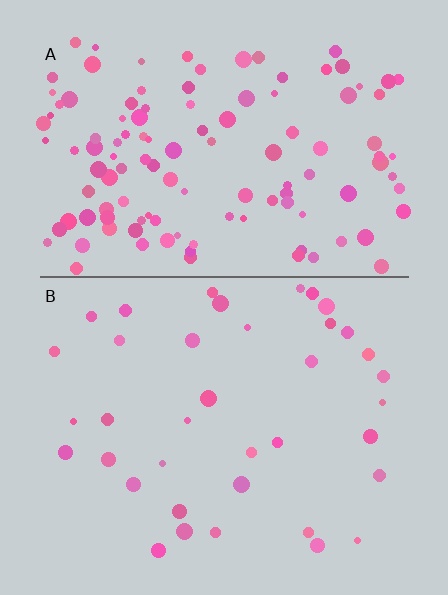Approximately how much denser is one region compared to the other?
Approximately 3.2× — region A over region B.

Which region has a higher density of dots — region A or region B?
A (the top).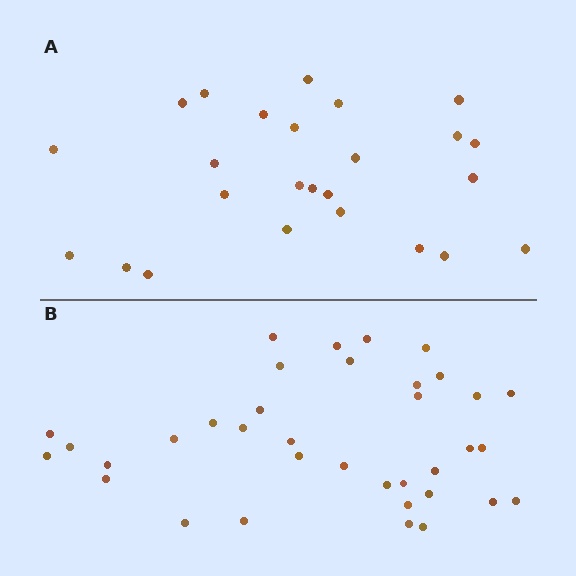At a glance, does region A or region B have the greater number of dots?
Region B (the bottom region) has more dots.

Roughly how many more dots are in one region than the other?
Region B has roughly 12 or so more dots than region A.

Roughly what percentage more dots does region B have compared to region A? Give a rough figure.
About 45% more.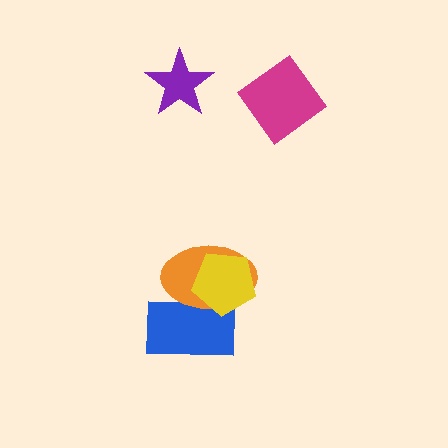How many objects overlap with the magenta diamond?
0 objects overlap with the magenta diamond.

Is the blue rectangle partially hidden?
Yes, it is partially covered by another shape.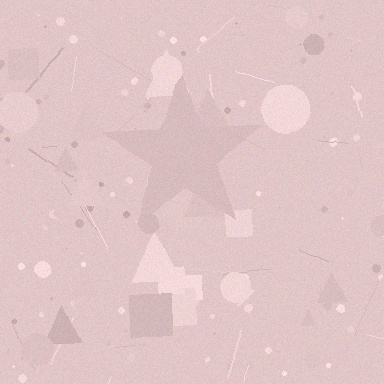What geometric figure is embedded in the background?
A star is embedded in the background.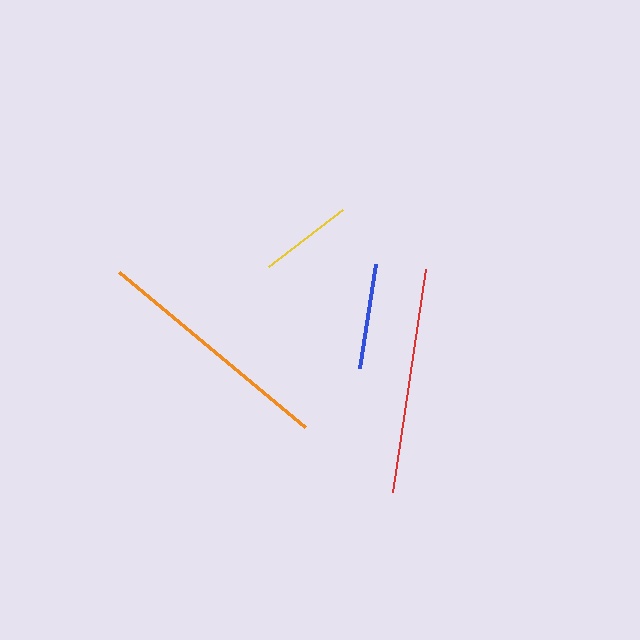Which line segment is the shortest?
The yellow line is the shortest at approximately 93 pixels.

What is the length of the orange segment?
The orange segment is approximately 243 pixels long.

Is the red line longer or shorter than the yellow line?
The red line is longer than the yellow line.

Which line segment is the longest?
The orange line is the longest at approximately 243 pixels.